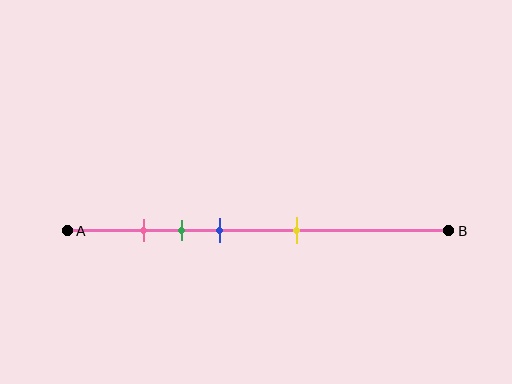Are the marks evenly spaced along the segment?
No, the marks are not evenly spaced.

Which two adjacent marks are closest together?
The pink and green marks are the closest adjacent pair.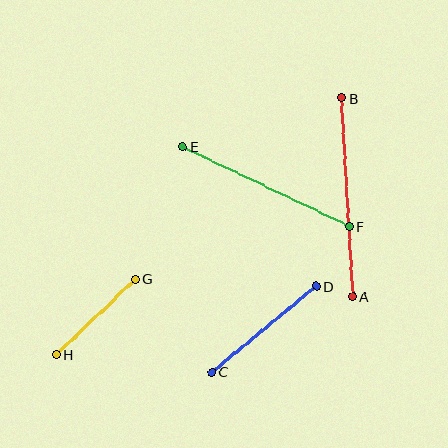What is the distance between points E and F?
The distance is approximately 184 pixels.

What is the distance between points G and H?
The distance is approximately 109 pixels.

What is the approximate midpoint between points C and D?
The midpoint is at approximately (264, 329) pixels.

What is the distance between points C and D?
The distance is approximately 135 pixels.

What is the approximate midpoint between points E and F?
The midpoint is at approximately (266, 187) pixels.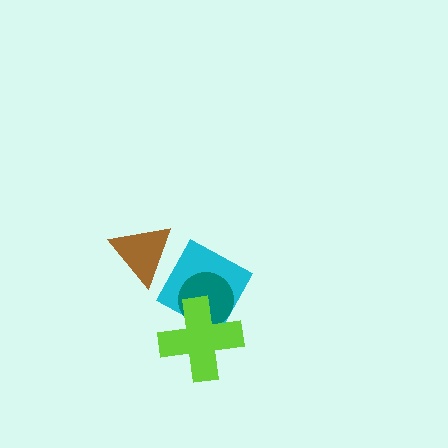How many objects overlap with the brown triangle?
1 object overlaps with the brown triangle.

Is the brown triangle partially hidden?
No, no other shape covers it.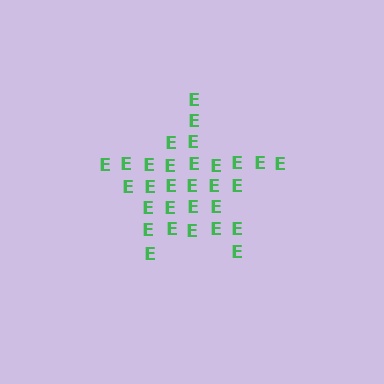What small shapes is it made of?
It is made of small letter E's.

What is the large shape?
The large shape is a star.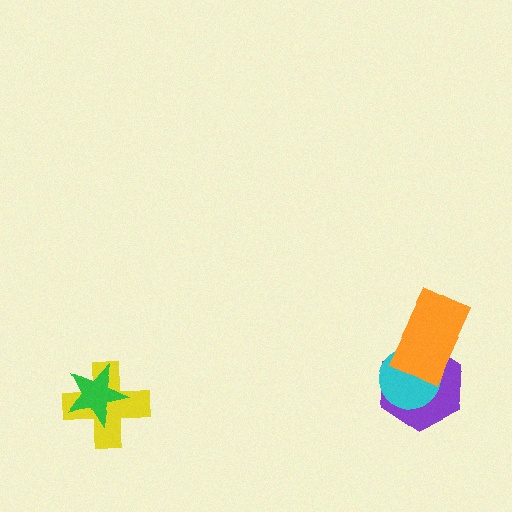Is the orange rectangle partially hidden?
No, no other shape covers it.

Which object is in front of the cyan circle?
The orange rectangle is in front of the cyan circle.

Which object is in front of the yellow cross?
The green star is in front of the yellow cross.